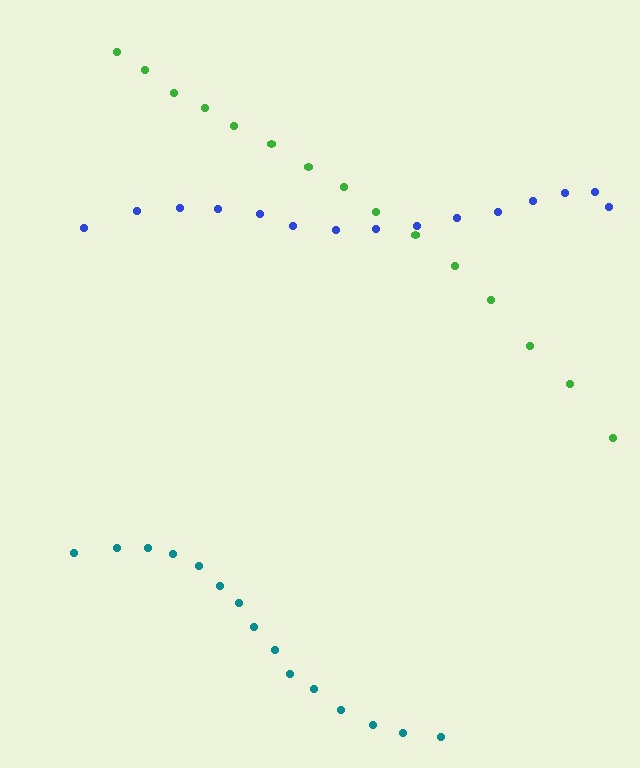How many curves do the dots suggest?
There are 3 distinct paths.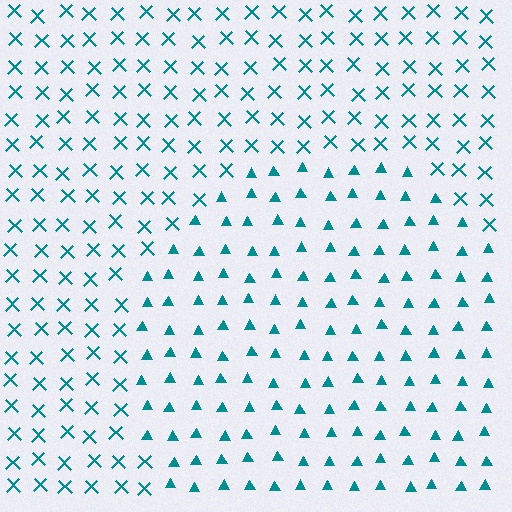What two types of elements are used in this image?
The image uses triangles inside the circle region and X marks outside it.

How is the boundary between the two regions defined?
The boundary is defined by a change in element shape: triangles inside vs. X marks outside. All elements share the same color and spacing.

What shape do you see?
I see a circle.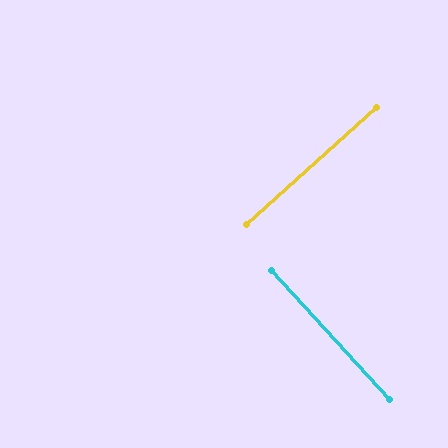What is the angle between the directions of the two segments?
Approximately 89 degrees.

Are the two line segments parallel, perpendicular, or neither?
Perpendicular — they meet at approximately 89°.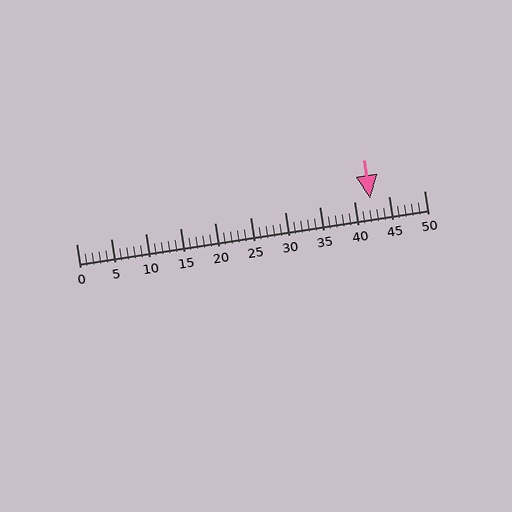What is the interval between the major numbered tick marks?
The major tick marks are spaced 5 units apart.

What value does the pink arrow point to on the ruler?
The pink arrow points to approximately 42.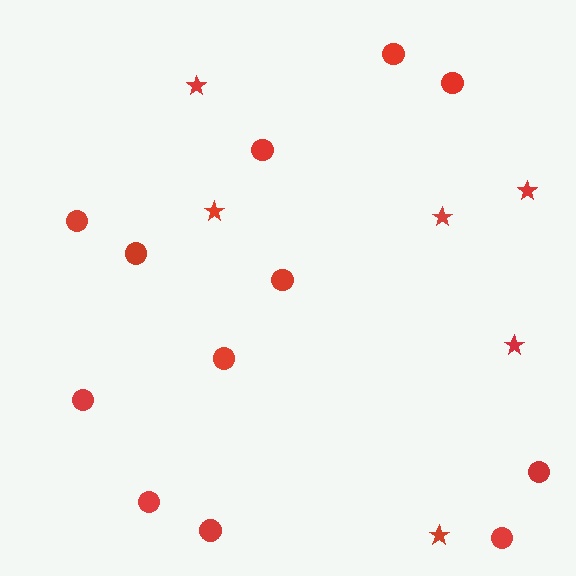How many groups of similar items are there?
There are 2 groups: one group of stars (6) and one group of circles (12).